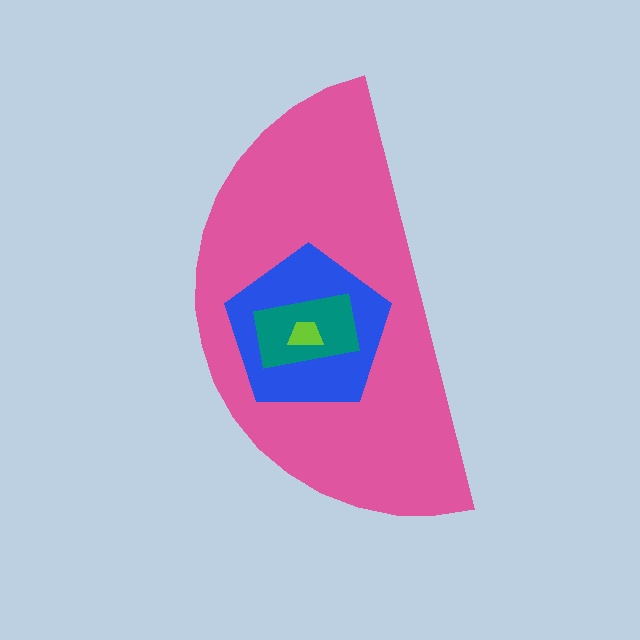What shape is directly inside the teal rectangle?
The lime trapezoid.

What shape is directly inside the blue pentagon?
The teal rectangle.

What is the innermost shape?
The lime trapezoid.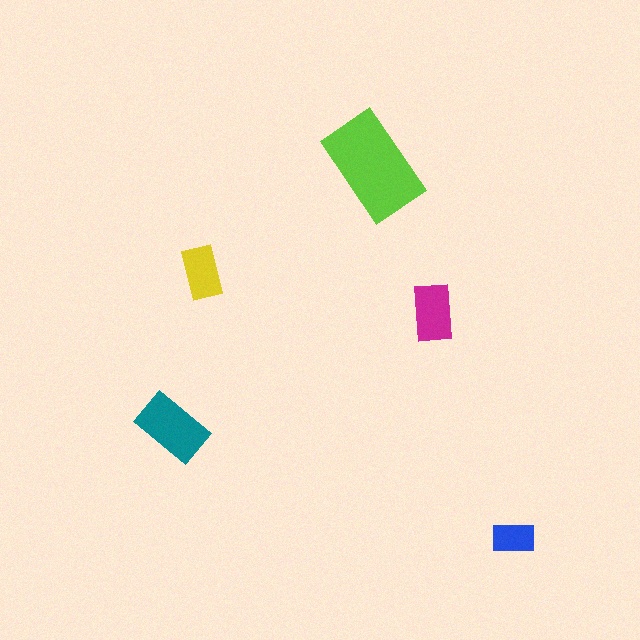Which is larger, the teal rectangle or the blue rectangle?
The teal one.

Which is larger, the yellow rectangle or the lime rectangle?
The lime one.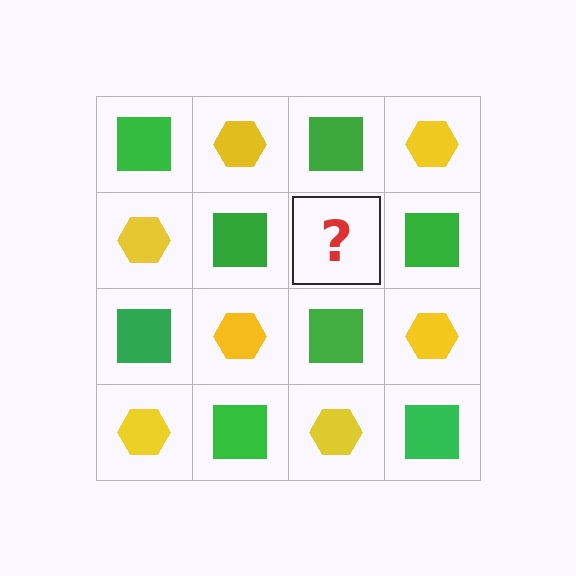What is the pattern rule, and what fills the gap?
The rule is that it alternates green square and yellow hexagon in a checkerboard pattern. The gap should be filled with a yellow hexagon.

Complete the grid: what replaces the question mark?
The question mark should be replaced with a yellow hexagon.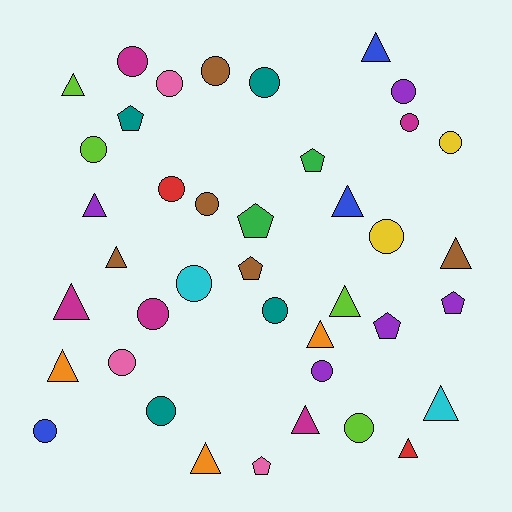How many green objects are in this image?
There are 2 green objects.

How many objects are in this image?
There are 40 objects.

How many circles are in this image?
There are 19 circles.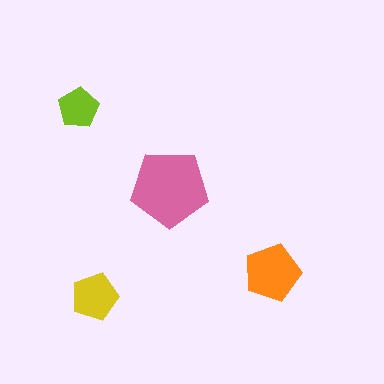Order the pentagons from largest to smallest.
the pink one, the orange one, the yellow one, the lime one.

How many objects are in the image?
There are 4 objects in the image.